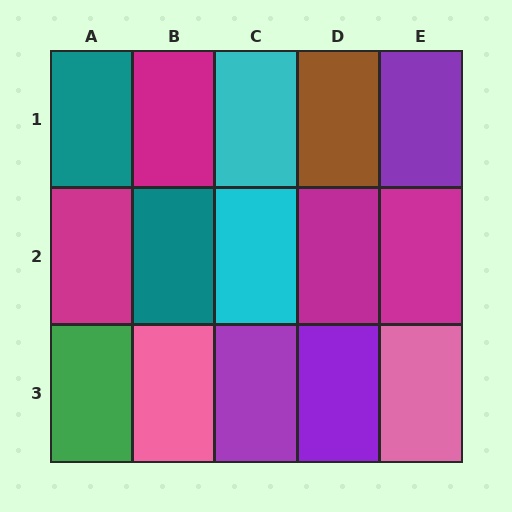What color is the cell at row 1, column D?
Brown.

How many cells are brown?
1 cell is brown.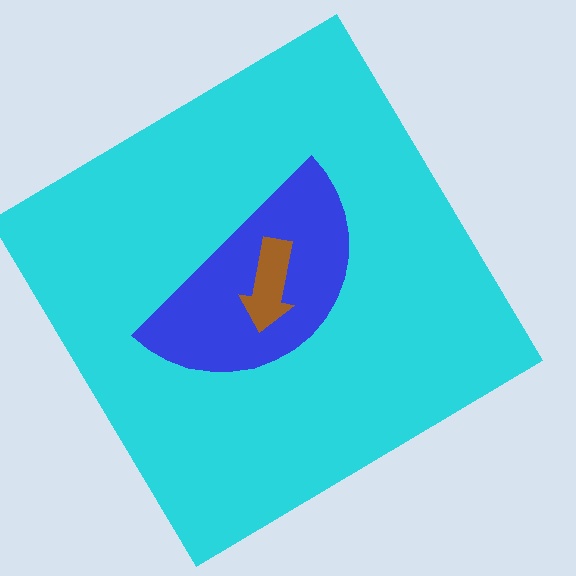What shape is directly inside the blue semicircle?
The brown arrow.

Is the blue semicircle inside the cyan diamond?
Yes.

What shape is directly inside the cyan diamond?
The blue semicircle.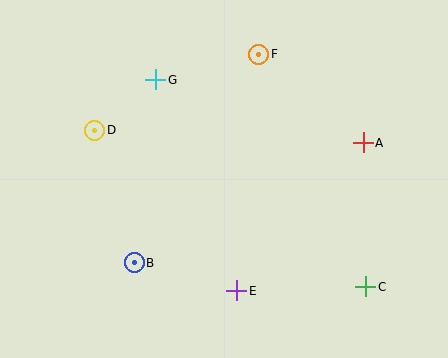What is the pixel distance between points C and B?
The distance between C and B is 233 pixels.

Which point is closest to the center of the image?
Point E at (237, 291) is closest to the center.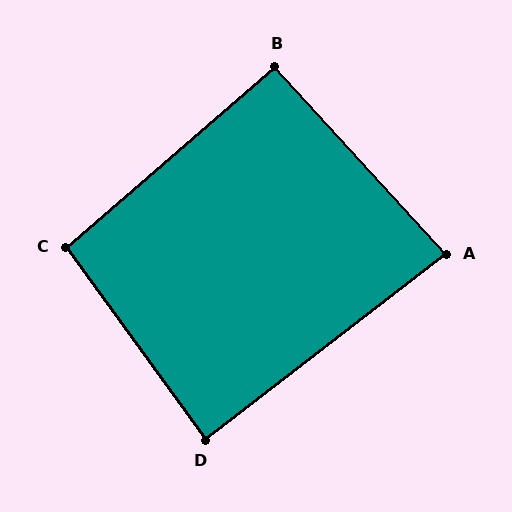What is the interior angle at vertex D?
Approximately 88 degrees (approximately right).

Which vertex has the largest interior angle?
C, at approximately 95 degrees.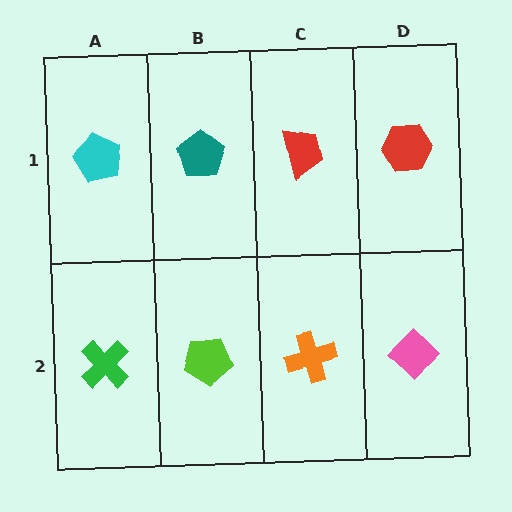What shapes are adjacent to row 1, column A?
A green cross (row 2, column A), a teal pentagon (row 1, column B).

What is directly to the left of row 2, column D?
An orange cross.